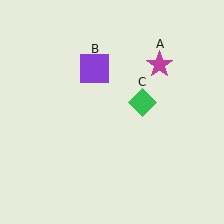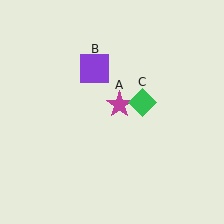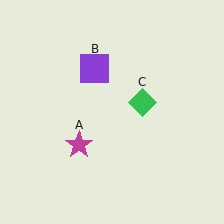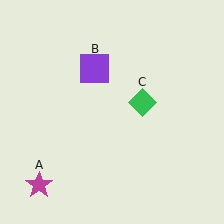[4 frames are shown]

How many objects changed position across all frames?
1 object changed position: magenta star (object A).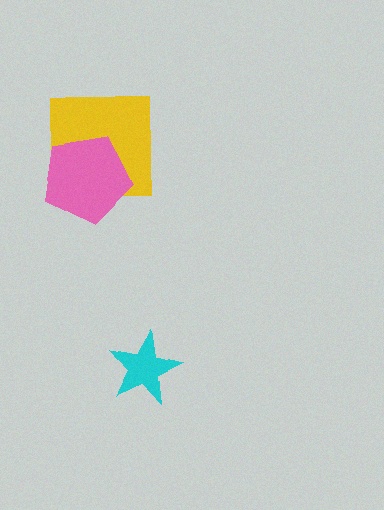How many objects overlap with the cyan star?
0 objects overlap with the cyan star.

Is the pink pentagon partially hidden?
No, no other shape covers it.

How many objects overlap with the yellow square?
1 object overlaps with the yellow square.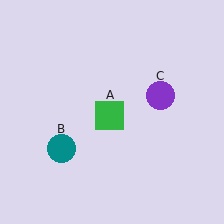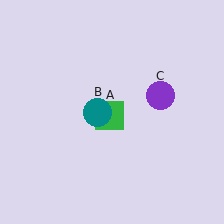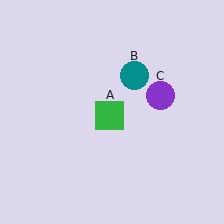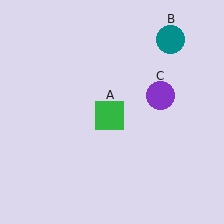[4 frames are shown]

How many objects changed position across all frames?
1 object changed position: teal circle (object B).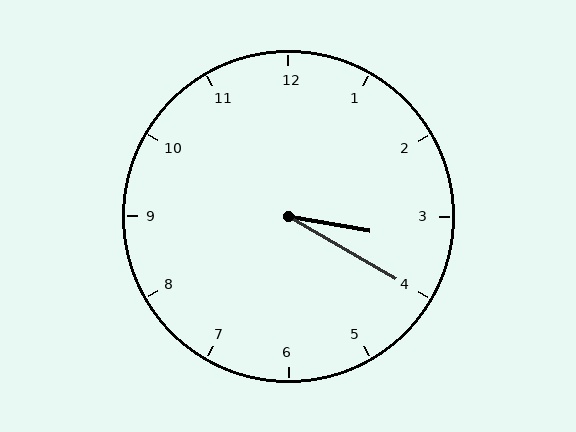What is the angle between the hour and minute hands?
Approximately 20 degrees.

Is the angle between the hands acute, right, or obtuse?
It is acute.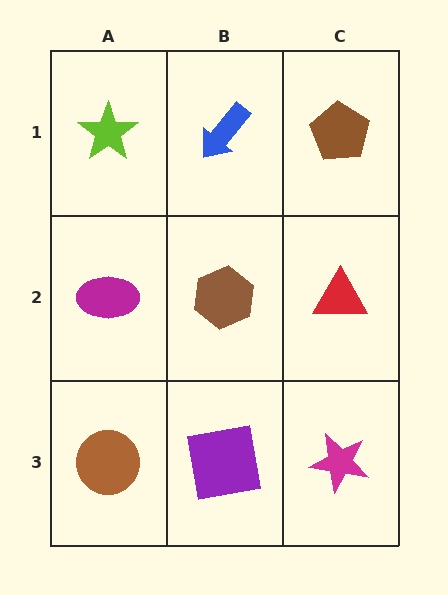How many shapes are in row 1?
3 shapes.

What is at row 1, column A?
A lime star.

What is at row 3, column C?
A magenta star.